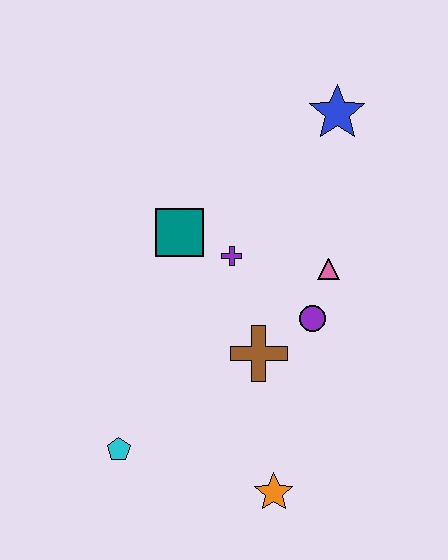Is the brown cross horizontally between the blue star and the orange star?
No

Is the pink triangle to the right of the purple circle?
Yes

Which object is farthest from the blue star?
The cyan pentagon is farthest from the blue star.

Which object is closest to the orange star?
The brown cross is closest to the orange star.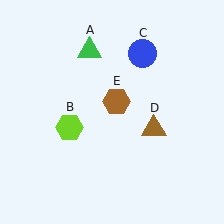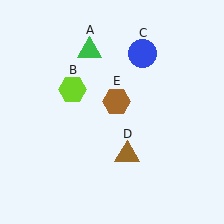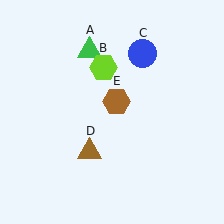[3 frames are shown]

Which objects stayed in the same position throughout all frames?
Green triangle (object A) and blue circle (object C) and brown hexagon (object E) remained stationary.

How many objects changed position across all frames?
2 objects changed position: lime hexagon (object B), brown triangle (object D).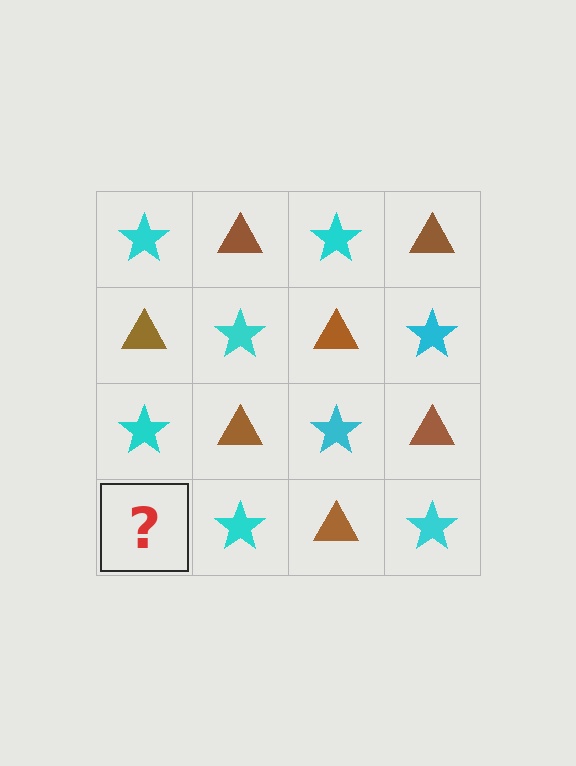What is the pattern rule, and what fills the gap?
The rule is that it alternates cyan star and brown triangle in a checkerboard pattern. The gap should be filled with a brown triangle.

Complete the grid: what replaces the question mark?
The question mark should be replaced with a brown triangle.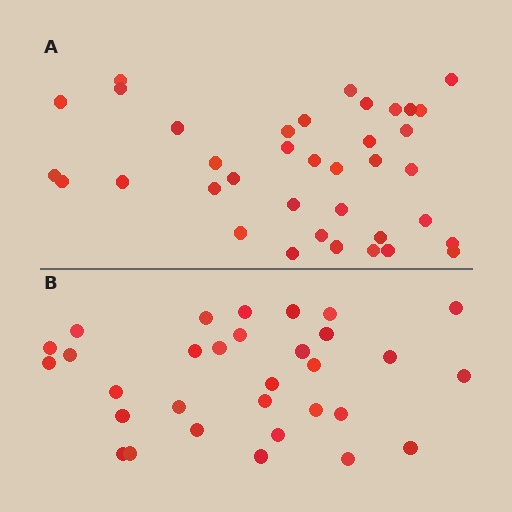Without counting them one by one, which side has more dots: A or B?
Region A (the top region) has more dots.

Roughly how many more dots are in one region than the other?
Region A has about 6 more dots than region B.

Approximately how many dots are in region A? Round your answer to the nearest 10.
About 40 dots. (The exact count is 37, which rounds to 40.)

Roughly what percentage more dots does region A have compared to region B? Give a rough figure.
About 20% more.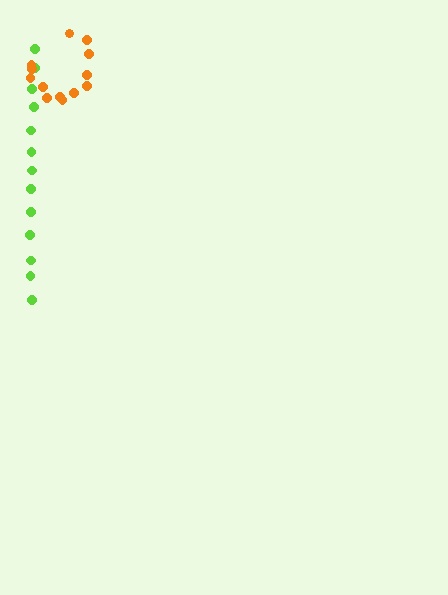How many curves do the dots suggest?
There are 2 distinct paths.